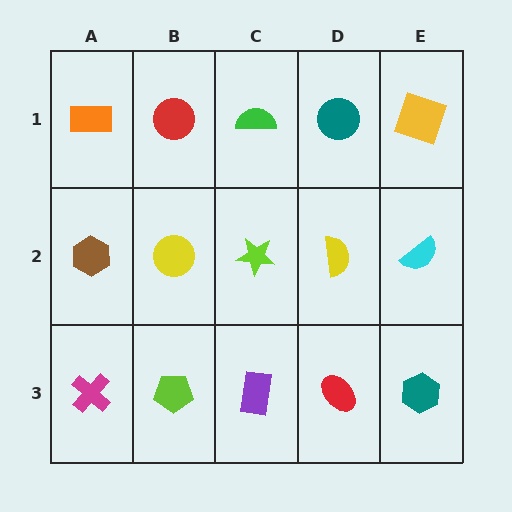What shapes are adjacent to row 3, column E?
A cyan semicircle (row 2, column E), a red ellipse (row 3, column D).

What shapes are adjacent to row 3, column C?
A lime star (row 2, column C), a lime pentagon (row 3, column B), a red ellipse (row 3, column D).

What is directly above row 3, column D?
A yellow semicircle.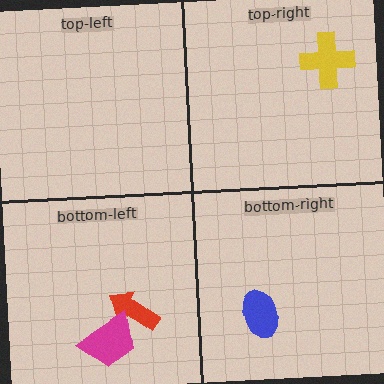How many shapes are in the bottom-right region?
1.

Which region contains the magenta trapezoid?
The bottom-left region.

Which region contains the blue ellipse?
The bottom-right region.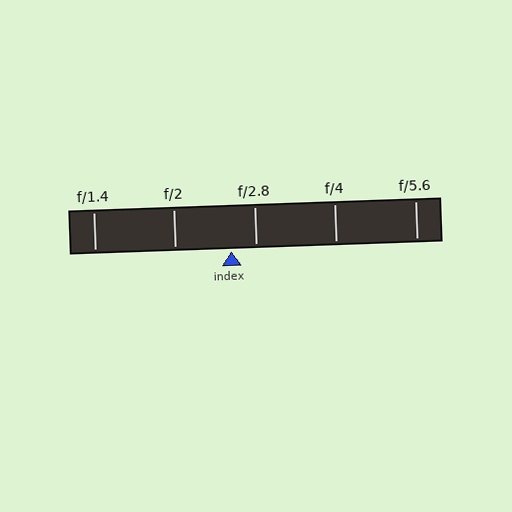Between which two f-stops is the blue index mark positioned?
The index mark is between f/2 and f/2.8.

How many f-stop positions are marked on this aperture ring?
There are 5 f-stop positions marked.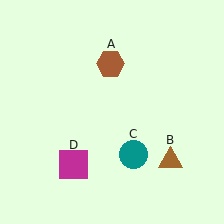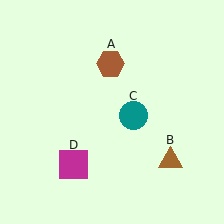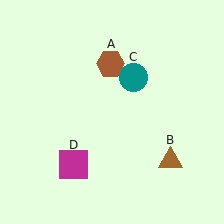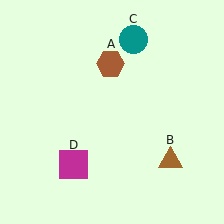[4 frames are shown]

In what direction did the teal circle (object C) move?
The teal circle (object C) moved up.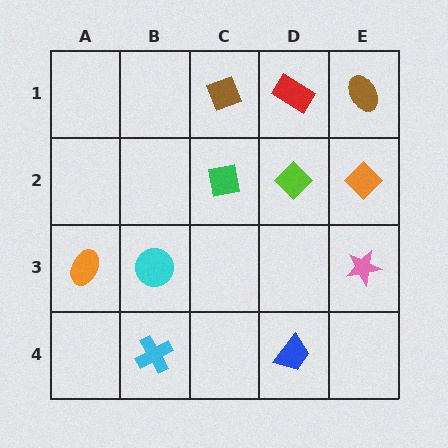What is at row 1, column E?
A brown ellipse.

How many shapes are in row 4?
2 shapes.